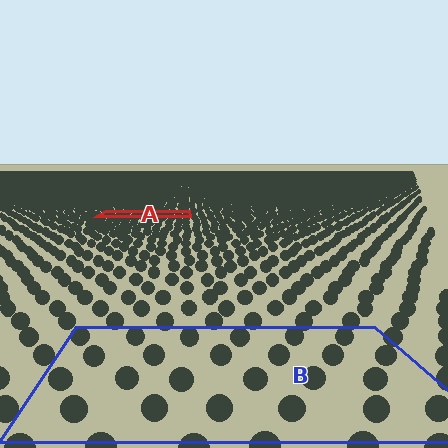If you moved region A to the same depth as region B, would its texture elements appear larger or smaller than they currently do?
They would appear larger. At a closer depth, the same texture elements are projected at a bigger on-screen size.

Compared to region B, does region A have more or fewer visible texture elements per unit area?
Region A has more texture elements per unit area — they are packed more densely because it is farther away.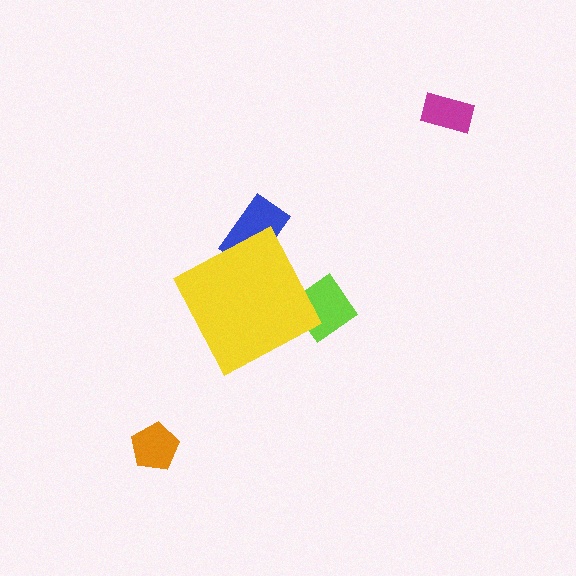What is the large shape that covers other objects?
A yellow diamond.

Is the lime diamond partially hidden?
Yes, the lime diamond is partially hidden behind the yellow diamond.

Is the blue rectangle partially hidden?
Yes, the blue rectangle is partially hidden behind the yellow diamond.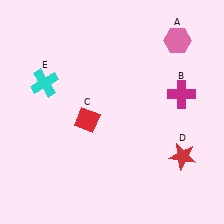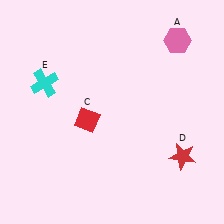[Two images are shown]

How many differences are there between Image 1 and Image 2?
There is 1 difference between the two images.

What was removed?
The magenta cross (B) was removed in Image 2.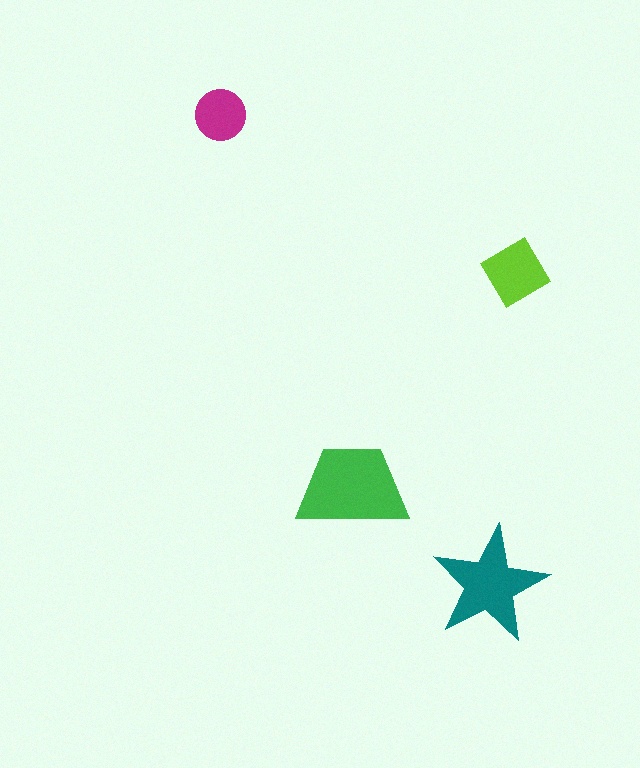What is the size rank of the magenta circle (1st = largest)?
4th.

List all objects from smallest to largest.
The magenta circle, the lime diamond, the teal star, the green trapezoid.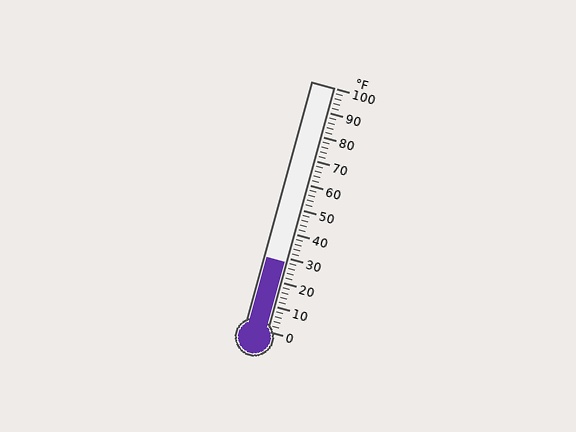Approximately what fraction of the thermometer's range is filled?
The thermometer is filled to approximately 30% of its range.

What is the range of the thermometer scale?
The thermometer scale ranges from 0°F to 100°F.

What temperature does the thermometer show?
The thermometer shows approximately 28°F.